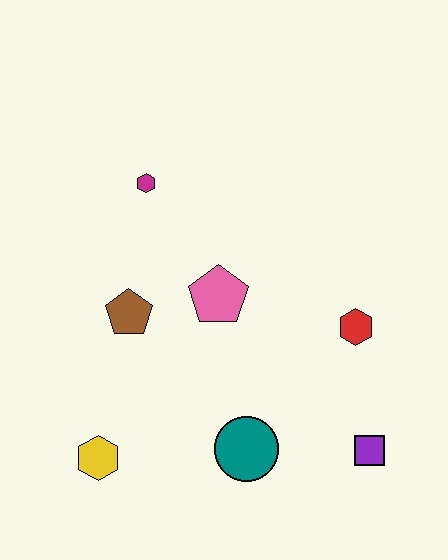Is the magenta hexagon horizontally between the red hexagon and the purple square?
No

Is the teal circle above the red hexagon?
No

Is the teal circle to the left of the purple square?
Yes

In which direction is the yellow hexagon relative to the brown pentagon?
The yellow hexagon is below the brown pentagon.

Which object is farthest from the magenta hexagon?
The purple square is farthest from the magenta hexagon.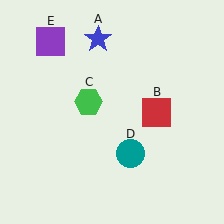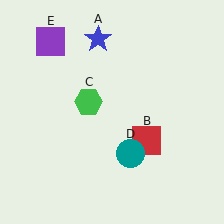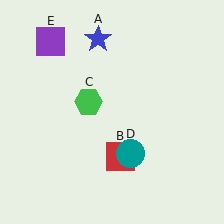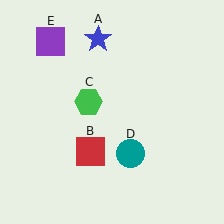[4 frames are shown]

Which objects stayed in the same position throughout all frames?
Blue star (object A) and green hexagon (object C) and teal circle (object D) and purple square (object E) remained stationary.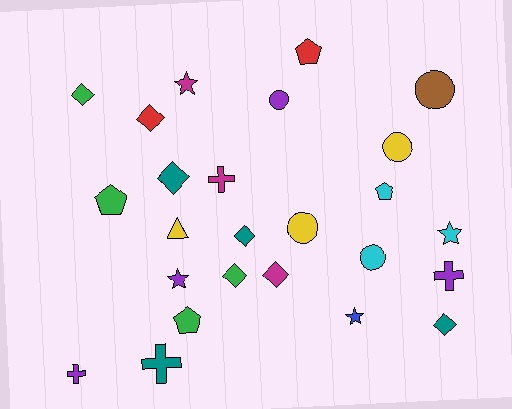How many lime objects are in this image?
There are no lime objects.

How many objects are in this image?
There are 25 objects.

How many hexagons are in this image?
There are no hexagons.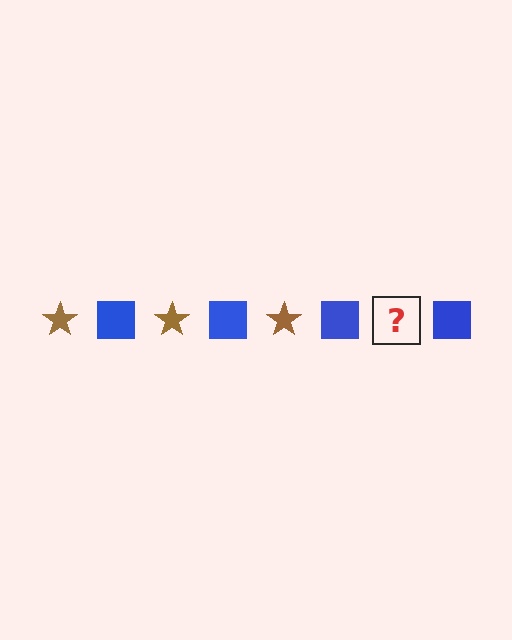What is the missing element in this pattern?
The missing element is a brown star.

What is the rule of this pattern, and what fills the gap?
The rule is that the pattern alternates between brown star and blue square. The gap should be filled with a brown star.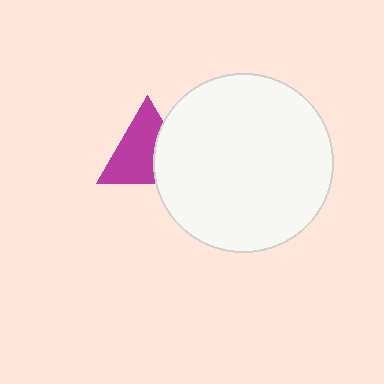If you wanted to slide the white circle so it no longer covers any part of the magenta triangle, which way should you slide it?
Slide it right — that is the most direct way to separate the two shapes.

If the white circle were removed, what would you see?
You would see the complete magenta triangle.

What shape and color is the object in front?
The object in front is a white circle.